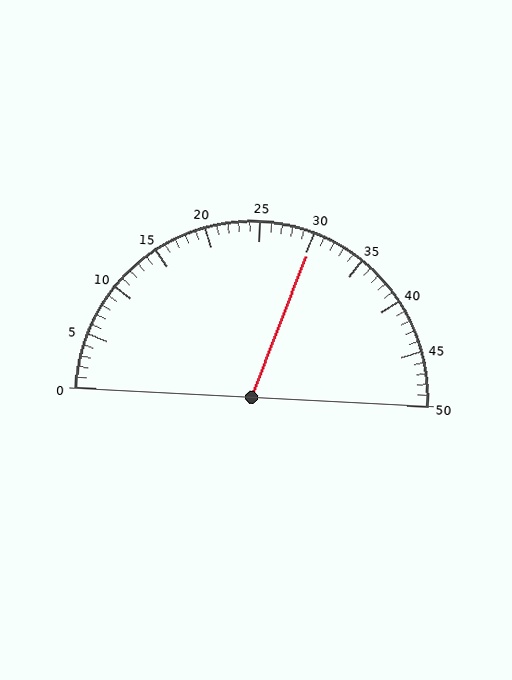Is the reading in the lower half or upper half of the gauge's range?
The reading is in the upper half of the range (0 to 50).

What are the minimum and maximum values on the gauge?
The gauge ranges from 0 to 50.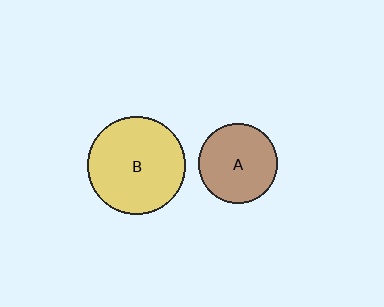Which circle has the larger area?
Circle B (yellow).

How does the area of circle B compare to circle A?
Approximately 1.5 times.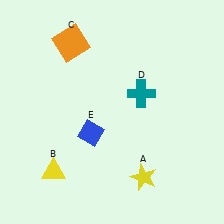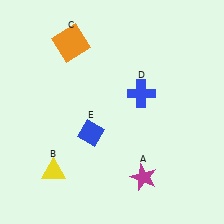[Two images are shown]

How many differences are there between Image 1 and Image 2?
There are 2 differences between the two images.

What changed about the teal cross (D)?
In Image 1, D is teal. In Image 2, it changed to blue.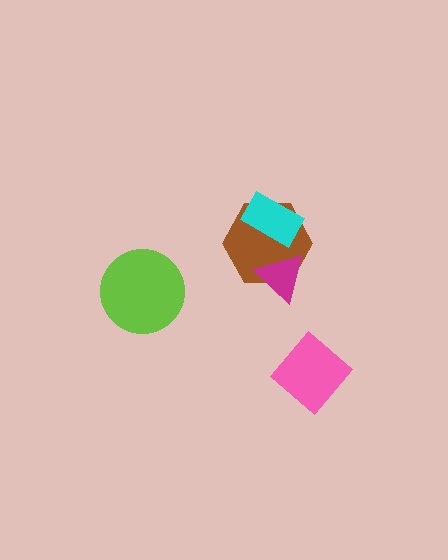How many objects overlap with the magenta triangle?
1 object overlaps with the magenta triangle.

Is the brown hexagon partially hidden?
Yes, it is partially covered by another shape.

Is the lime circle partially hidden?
No, no other shape covers it.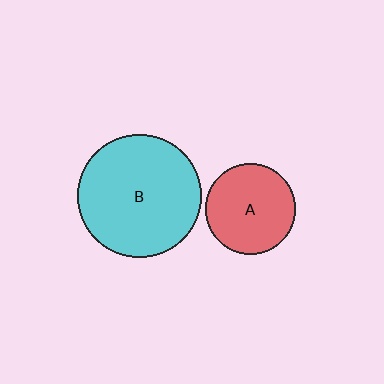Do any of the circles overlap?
No, none of the circles overlap.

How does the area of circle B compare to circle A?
Approximately 1.9 times.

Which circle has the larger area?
Circle B (cyan).